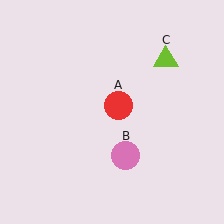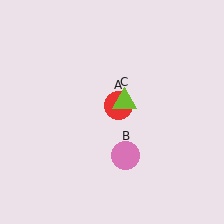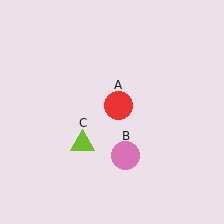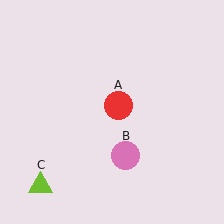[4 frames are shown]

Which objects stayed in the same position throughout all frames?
Red circle (object A) and pink circle (object B) remained stationary.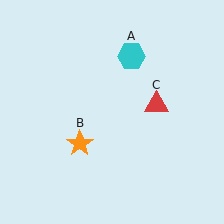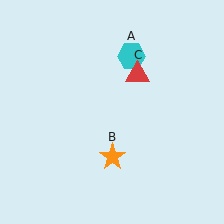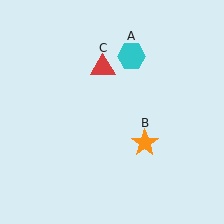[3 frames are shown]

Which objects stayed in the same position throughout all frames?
Cyan hexagon (object A) remained stationary.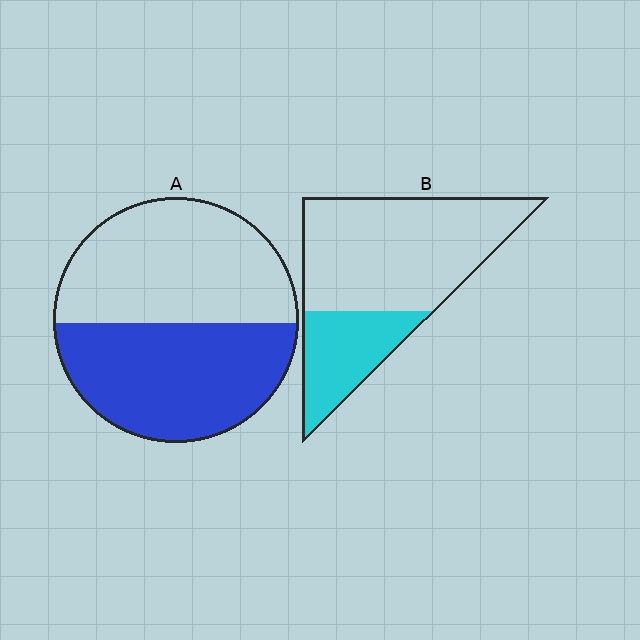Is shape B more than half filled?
No.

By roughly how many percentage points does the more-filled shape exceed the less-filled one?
By roughly 20 percentage points (A over B).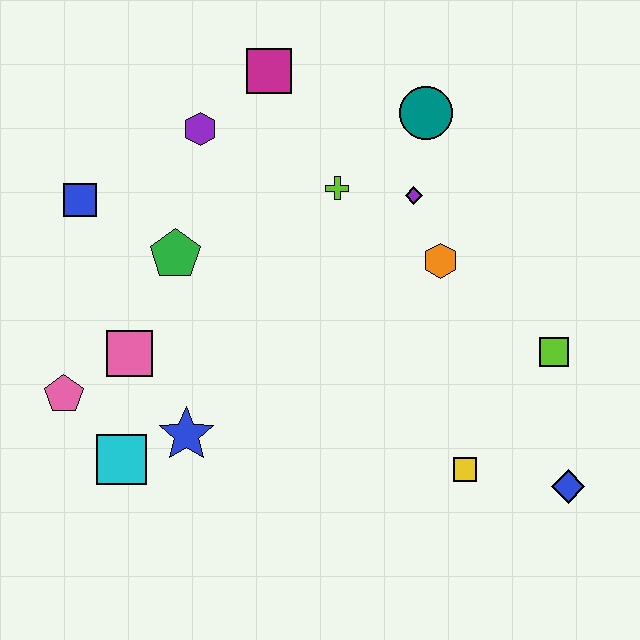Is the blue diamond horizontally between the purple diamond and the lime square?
No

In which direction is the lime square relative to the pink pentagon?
The lime square is to the right of the pink pentagon.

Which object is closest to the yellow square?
The blue diamond is closest to the yellow square.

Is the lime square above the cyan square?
Yes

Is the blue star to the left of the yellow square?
Yes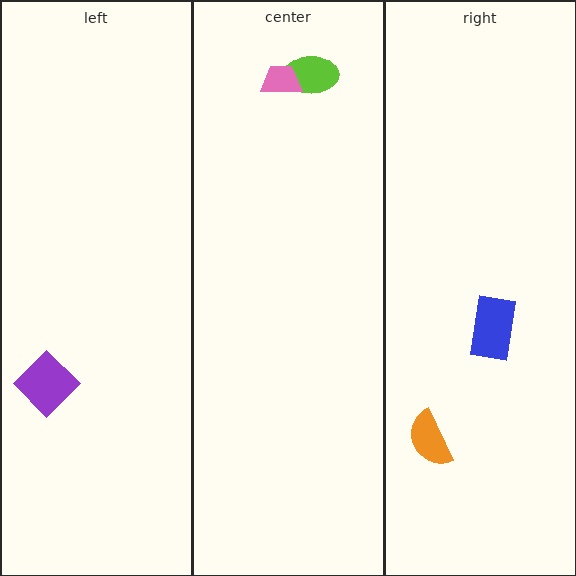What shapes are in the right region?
The blue rectangle, the orange semicircle.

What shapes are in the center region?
The lime ellipse, the pink trapezoid.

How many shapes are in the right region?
2.